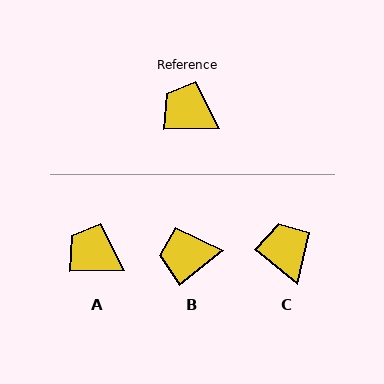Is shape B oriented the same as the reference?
No, it is off by about 38 degrees.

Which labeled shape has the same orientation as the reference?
A.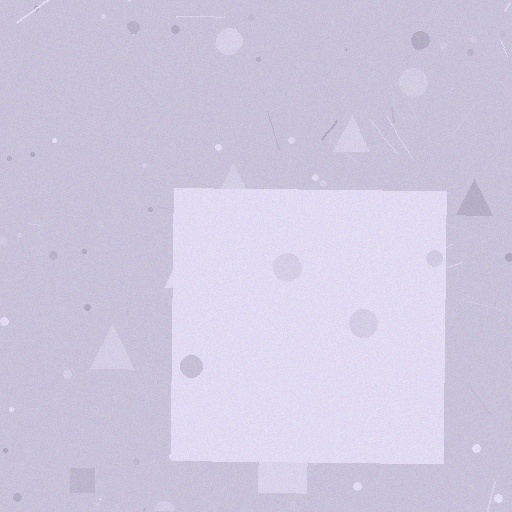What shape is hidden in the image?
A square is hidden in the image.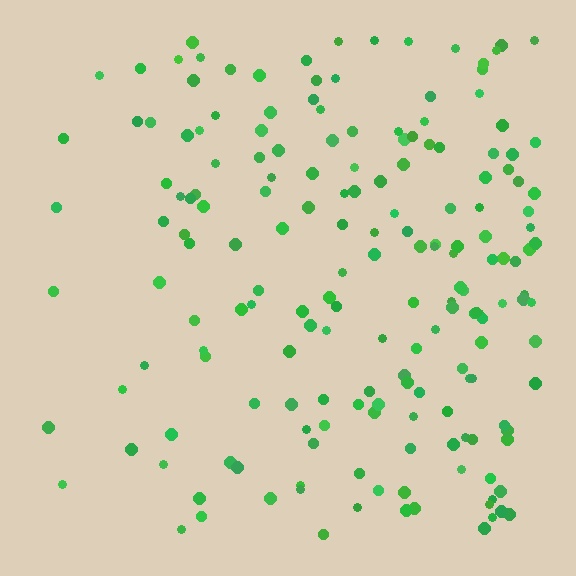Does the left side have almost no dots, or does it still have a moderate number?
Still a moderate number, just noticeably fewer than the right.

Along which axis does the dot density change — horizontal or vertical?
Horizontal.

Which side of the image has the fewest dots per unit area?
The left.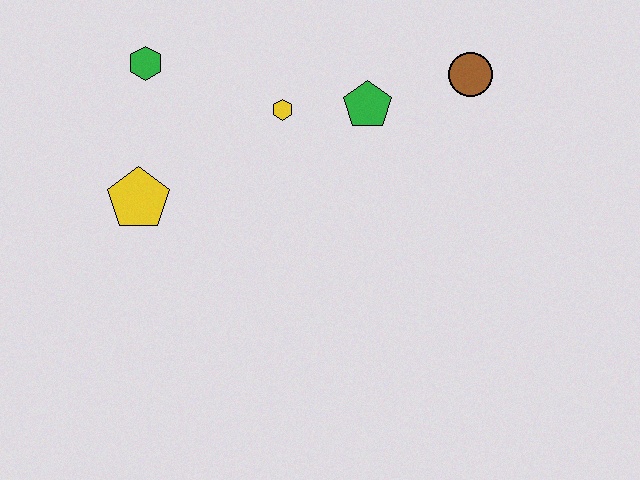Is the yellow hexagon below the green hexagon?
Yes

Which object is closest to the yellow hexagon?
The green pentagon is closest to the yellow hexagon.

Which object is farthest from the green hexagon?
The brown circle is farthest from the green hexagon.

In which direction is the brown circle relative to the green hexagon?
The brown circle is to the right of the green hexagon.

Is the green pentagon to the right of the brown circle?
No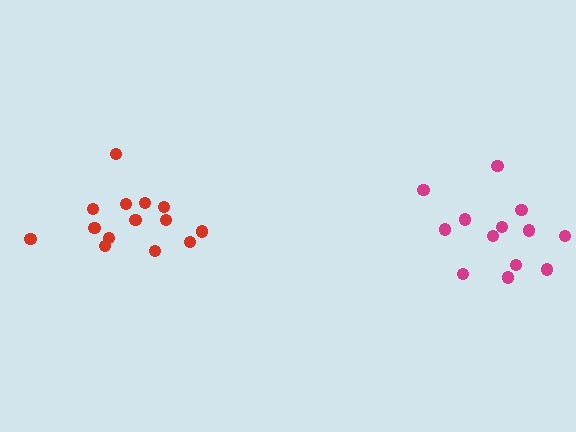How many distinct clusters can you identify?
There are 2 distinct clusters.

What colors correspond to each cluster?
The clusters are colored: magenta, red.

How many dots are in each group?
Group 1: 13 dots, Group 2: 14 dots (27 total).